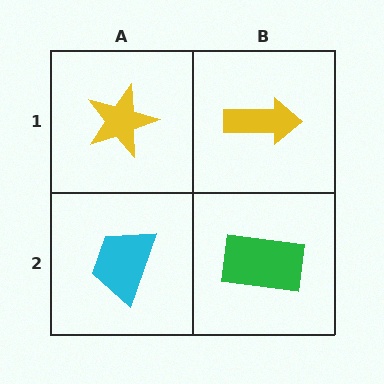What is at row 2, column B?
A green rectangle.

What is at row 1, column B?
A yellow arrow.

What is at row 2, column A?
A cyan trapezoid.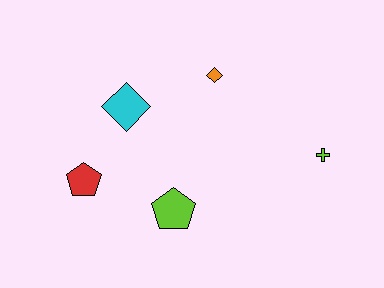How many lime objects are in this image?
There are 2 lime objects.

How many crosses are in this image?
There is 1 cross.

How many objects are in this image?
There are 5 objects.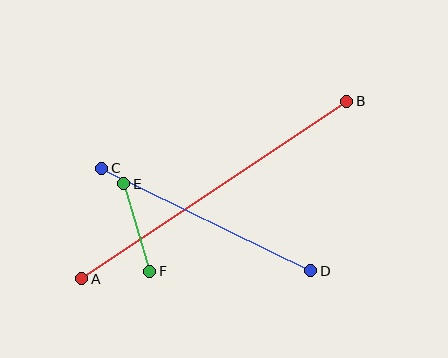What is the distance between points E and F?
The distance is approximately 91 pixels.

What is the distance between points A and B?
The distance is approximately 319 pixels.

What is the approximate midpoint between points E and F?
The midpoint is at approximately (137, 227) pixels.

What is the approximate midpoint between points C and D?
The midpoint is at approximately (206, 220) pixels.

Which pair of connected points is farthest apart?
Points A and B are farthest apart.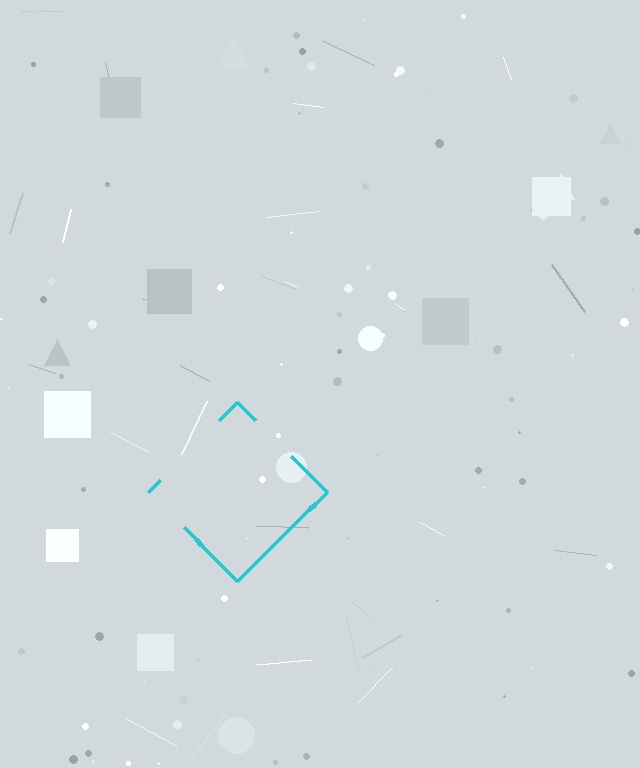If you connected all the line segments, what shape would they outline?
They would outline a diamond.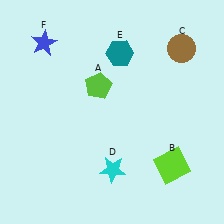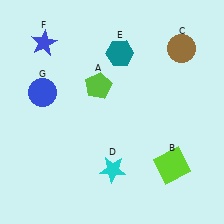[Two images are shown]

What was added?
A blue circle (G) was added in Image 2.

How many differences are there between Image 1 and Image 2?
There is 1 difference between the two images.